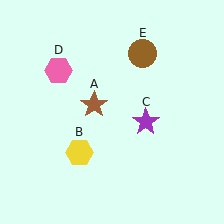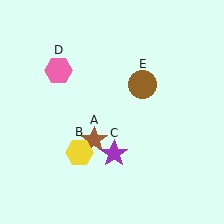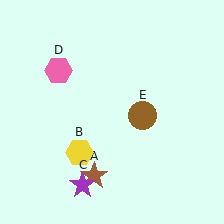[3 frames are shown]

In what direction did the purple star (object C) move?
The purple star (object C) moved down and to the left.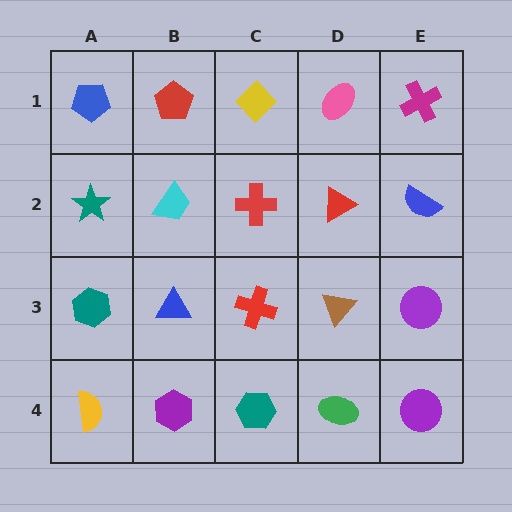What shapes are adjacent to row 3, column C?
A red cross (row 2, column C), a teal hexagon (row 4, column C), a blue triangle (row 3, column B), a brown triangle (row 3, column D).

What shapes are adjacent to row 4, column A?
A teal hexagon (row 3, column A), a purple hexagon (row 4, column B).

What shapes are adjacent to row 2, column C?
A yellow diamond (row 1, column C), a red cross (row 3, column C), a cyan trapezoid (row 2, column B), a red triangle (row 2, column D).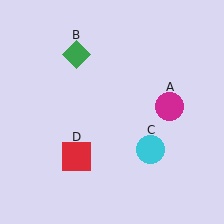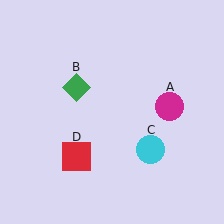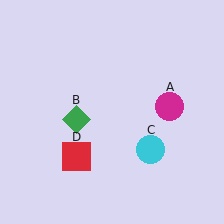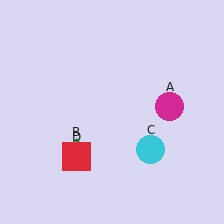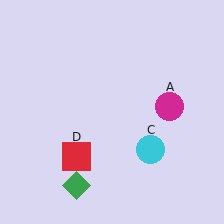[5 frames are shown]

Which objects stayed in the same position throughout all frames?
Magenta circle (object A) and cyan circle (object C) and red square (object D) remained stationary.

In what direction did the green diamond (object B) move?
The green diamond (object B) moved down.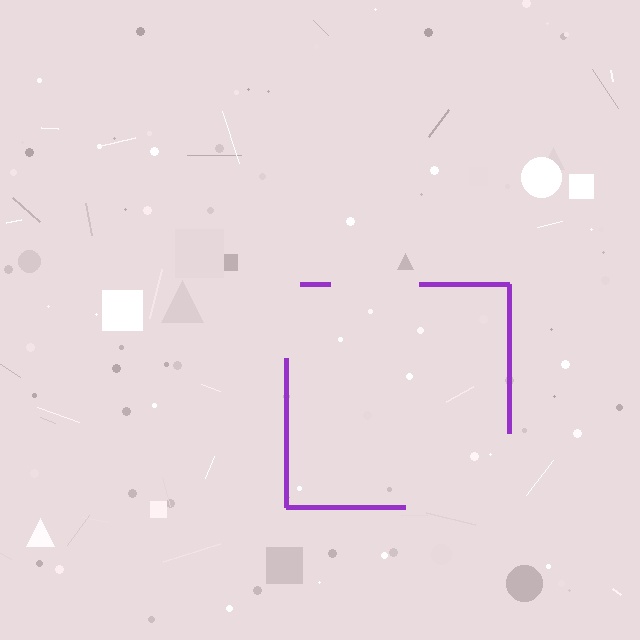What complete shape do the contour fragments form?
The contour fragments form a square.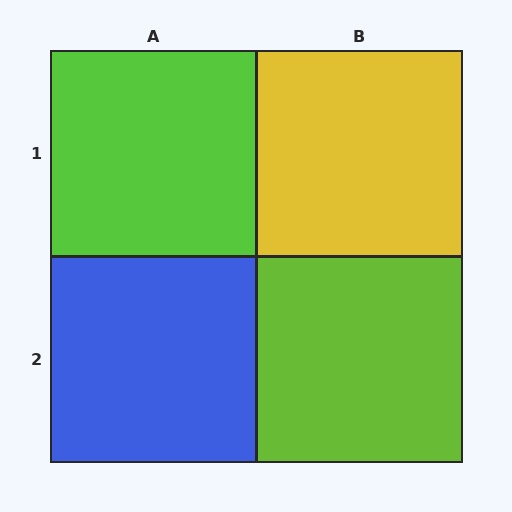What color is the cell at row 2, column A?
Blue.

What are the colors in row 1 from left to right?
Lime, yellow.